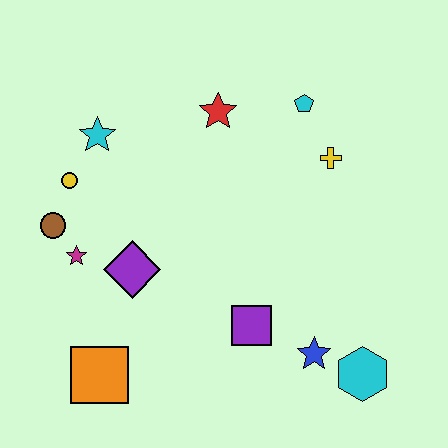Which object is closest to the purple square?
The blue star is closest to the purple square.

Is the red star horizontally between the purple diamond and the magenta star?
No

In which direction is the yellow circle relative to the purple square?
The yellow circle is to the left of the purple square.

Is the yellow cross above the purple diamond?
Yes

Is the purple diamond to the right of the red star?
No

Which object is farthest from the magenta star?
The cyan hexagon is farthest from the magenta star.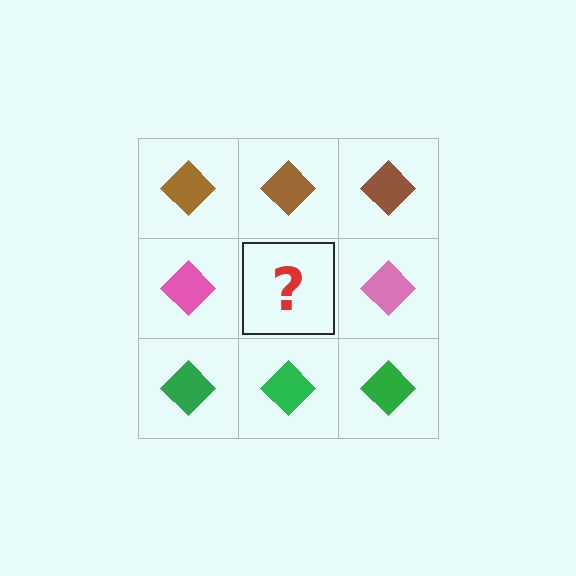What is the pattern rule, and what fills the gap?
The rule is that each row has a consistent color. The gap should be filled with a pink diamond.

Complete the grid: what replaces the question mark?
The question mark should be replaced with a pink diamond.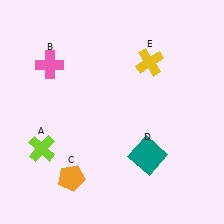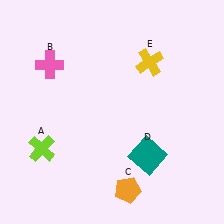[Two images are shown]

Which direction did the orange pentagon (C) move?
The orange pentagon (C) moved right.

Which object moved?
The orange pentagon (C) moved right.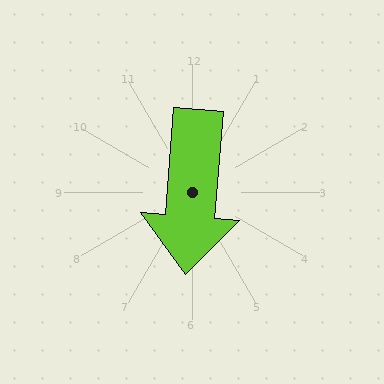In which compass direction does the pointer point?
South.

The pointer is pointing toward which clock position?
Roughly 6 o'clock.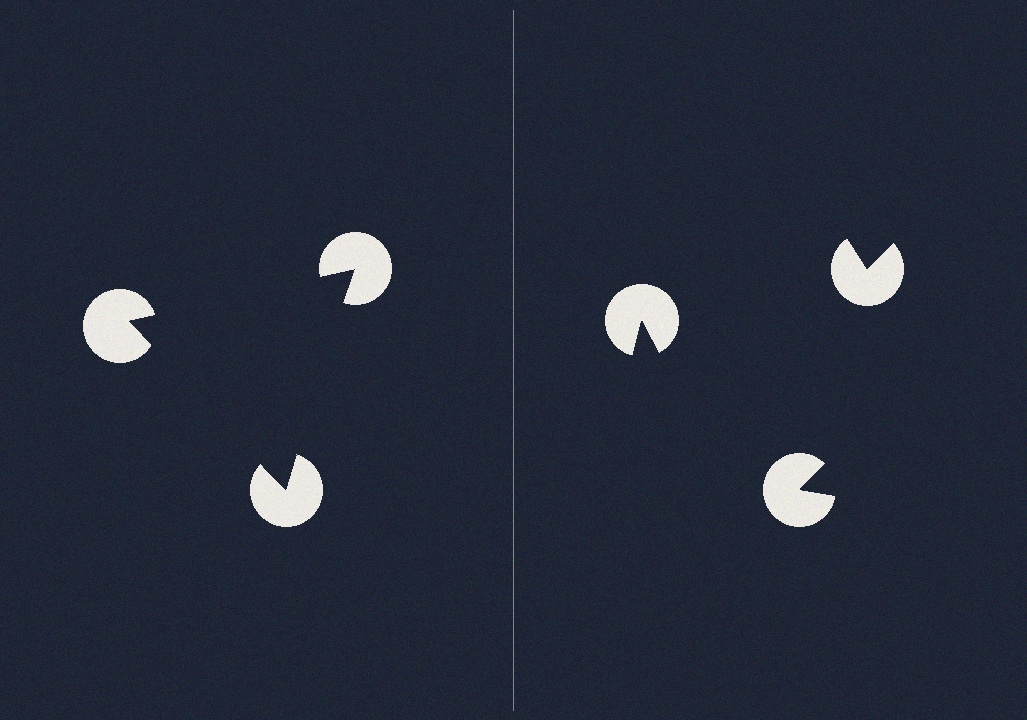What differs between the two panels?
The pac-man discs are positioned identically on both sides; only the wedge orientations differ. On the left they align to a triangle; on the right they are misaligned.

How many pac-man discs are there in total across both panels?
6 — 3 on each side.